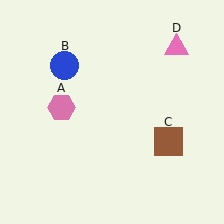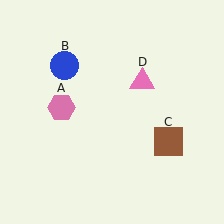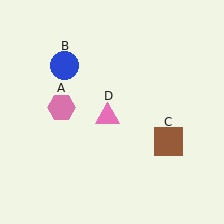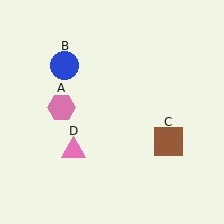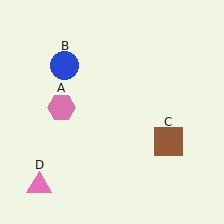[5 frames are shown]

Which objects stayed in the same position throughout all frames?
Pink hexagon (object A) and blue circle (object B) and brown square (object C) remained stationary.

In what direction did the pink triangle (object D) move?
The pink triangle (object D) moved down and to the left.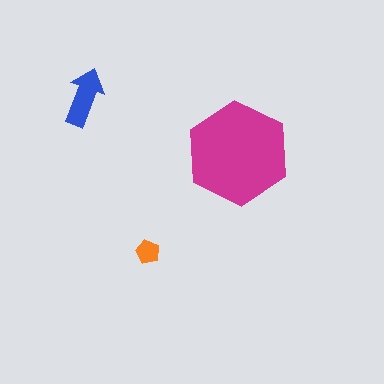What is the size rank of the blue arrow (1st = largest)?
2nd.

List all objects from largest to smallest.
The magenta hexagon, the blue arrow, the orange pentagon.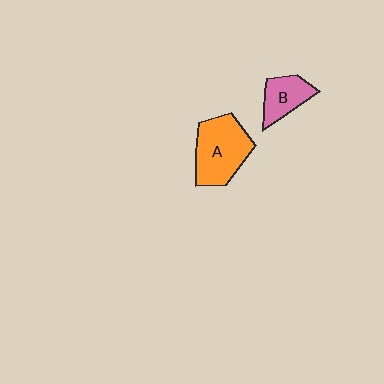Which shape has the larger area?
Shape A (orange).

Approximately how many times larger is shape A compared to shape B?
Approximately 1.8 times.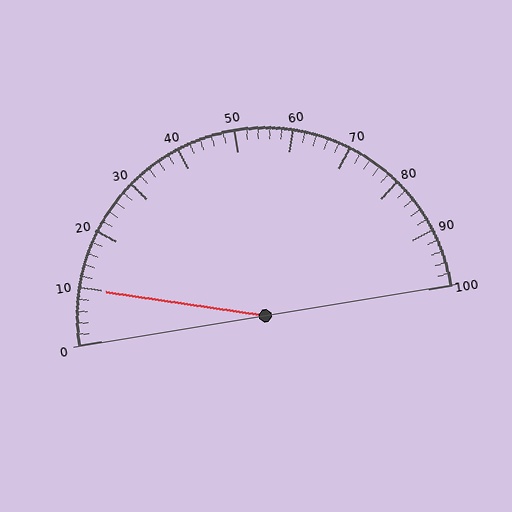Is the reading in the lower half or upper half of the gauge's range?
The reading is in the lower half of the range (0 to 100).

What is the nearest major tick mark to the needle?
The nearest major tick mark is 10.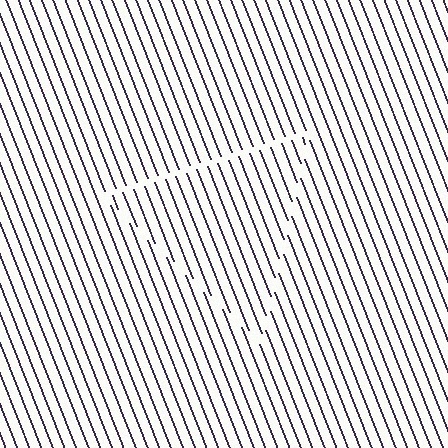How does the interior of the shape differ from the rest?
The interior of the shape contains the same grating, shifted by half a period — the contour is defined by the phase discontinuity where line-ends from the inner and outer gratings abut.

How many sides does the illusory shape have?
3 sides — the line-ends trace a triangle.